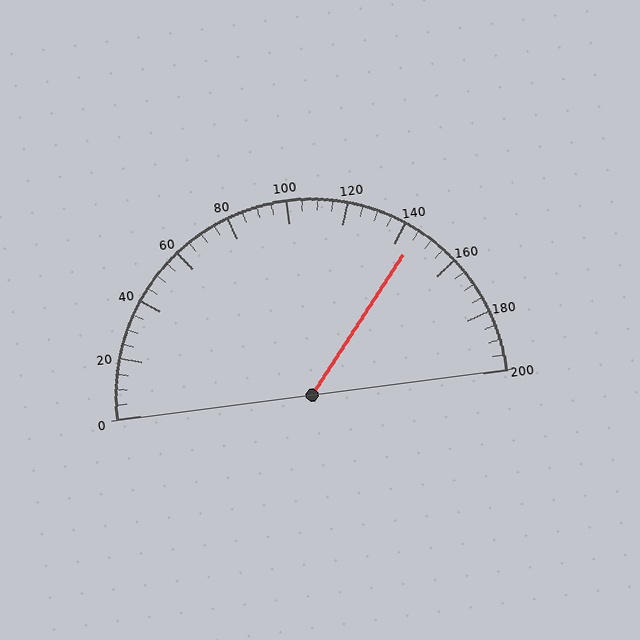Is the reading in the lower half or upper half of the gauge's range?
The reading is in the upper half of the range (0 to 200).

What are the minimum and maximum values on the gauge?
The gauge ranges from 0 to 200.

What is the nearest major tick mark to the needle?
The nearest major tick mark is 140.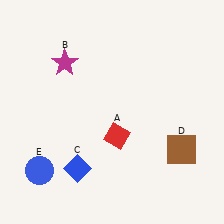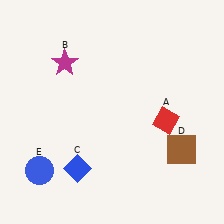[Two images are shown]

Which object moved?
The red diamond (A) moved right.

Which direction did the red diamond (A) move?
The red diamond (A) moved right.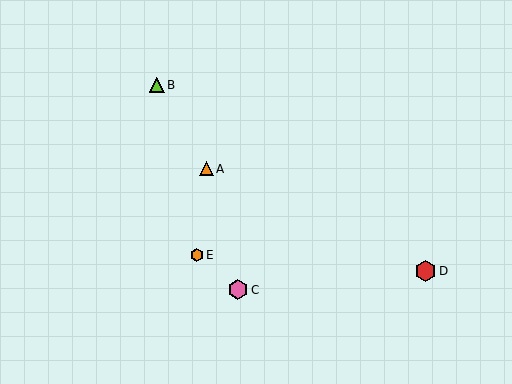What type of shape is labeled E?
Shape E is an orange hexagon.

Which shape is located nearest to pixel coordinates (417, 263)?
The red hexagon (labeled D) at (426, 271) is nearest to that location.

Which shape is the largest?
The red hexagon (labeled D) is the largest.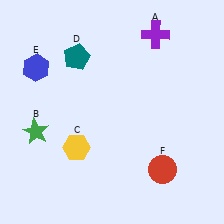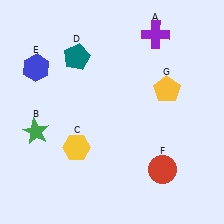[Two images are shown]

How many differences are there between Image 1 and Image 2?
There is 1 difference between the two images.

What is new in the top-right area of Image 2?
A yellow pentagon (G) was added in the top-right area of Image 2.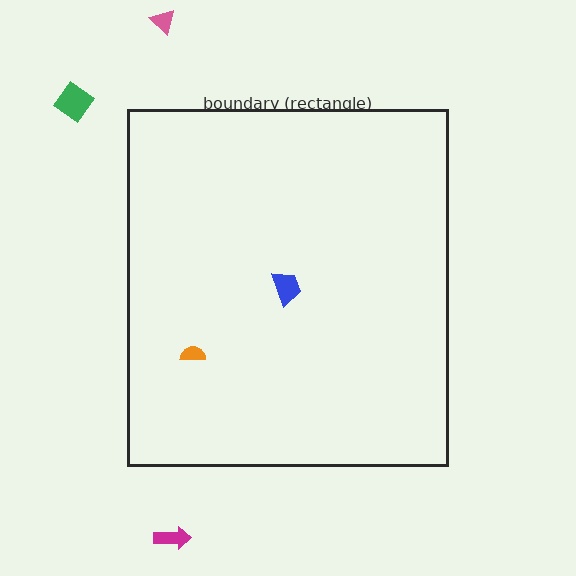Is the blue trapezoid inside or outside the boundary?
Inside.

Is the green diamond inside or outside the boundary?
Outside.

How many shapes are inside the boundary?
2 inside, 3 outside.